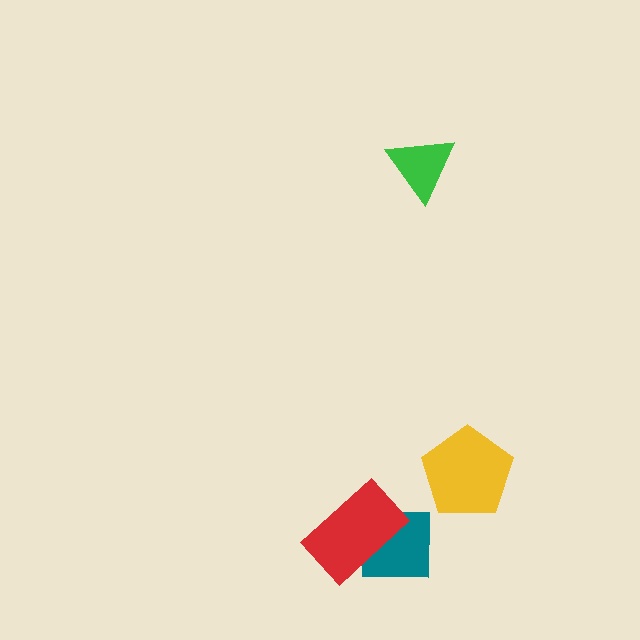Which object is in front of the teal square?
The red rectangle is in front of the teal square.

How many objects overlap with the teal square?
1 object overlaps with the teal square.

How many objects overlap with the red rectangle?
1 object overlaps with the red rectangle.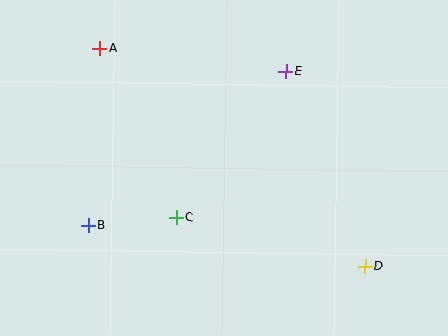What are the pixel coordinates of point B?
Point B is at (88, 225).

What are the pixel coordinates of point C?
Point C is at (177, 217).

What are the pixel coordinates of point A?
Point A is at (100, 48).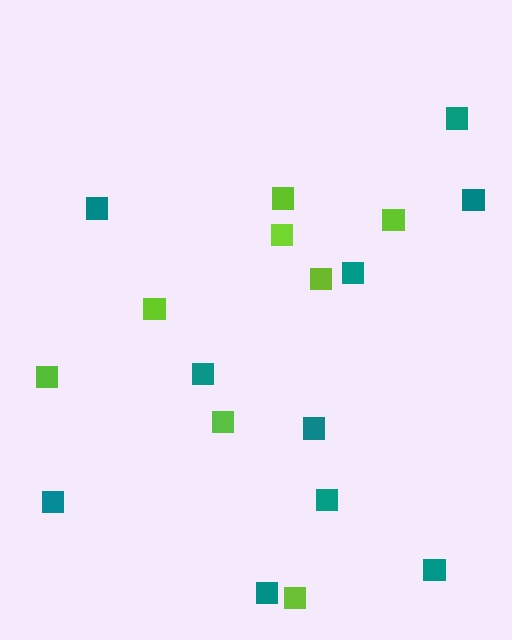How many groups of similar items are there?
There are 2 groups: one group of teal squares (10) and one group of lime squares (8).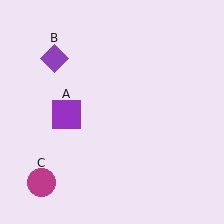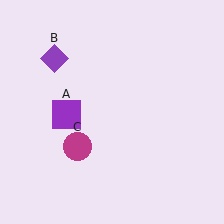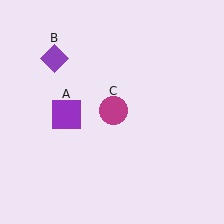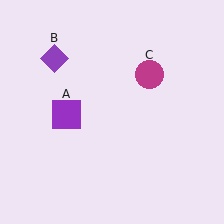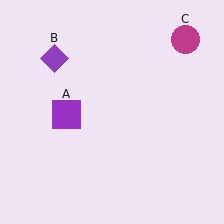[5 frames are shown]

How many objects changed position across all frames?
1 object changed position: magenta circle (object C).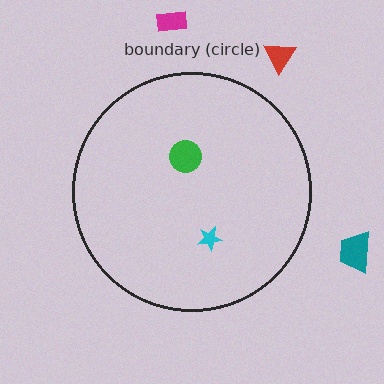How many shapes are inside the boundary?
2 inside, 3 outside.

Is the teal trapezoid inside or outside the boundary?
Outside.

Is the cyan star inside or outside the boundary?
Inside.